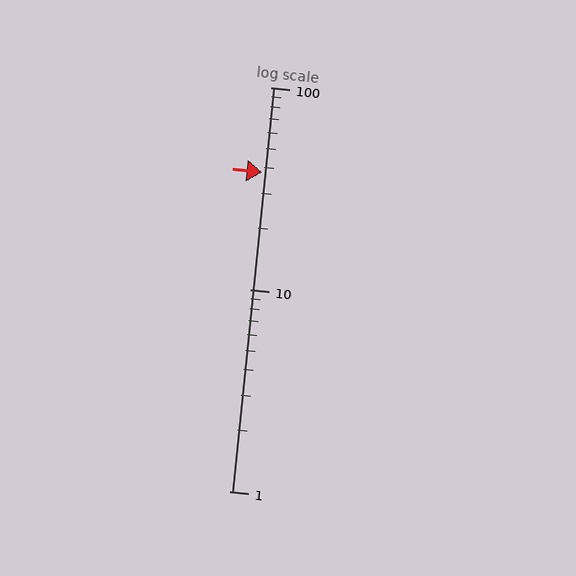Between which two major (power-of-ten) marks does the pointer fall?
The pointer is between 10 and 100.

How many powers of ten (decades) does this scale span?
The scale spans 2 decades, from 1 to 100.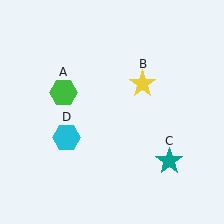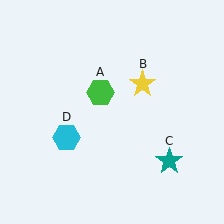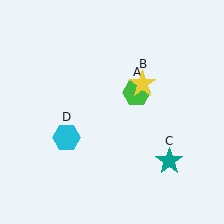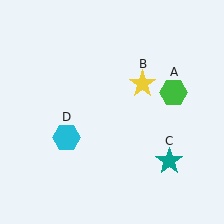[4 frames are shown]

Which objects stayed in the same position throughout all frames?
Yellow star (object B) and teal star (object C) and cyan hexagon (object D) remained stationary.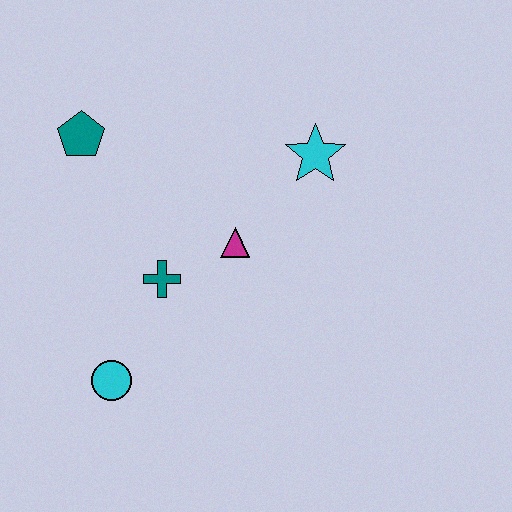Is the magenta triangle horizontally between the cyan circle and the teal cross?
No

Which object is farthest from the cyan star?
The cyan circle is farthest from the cyan star.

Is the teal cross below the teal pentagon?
Yes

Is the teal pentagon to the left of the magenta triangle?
Yes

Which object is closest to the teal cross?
The magenta triangle is closest to the teal cross.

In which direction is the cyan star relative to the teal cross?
The cyan star is to the right of the teal cross.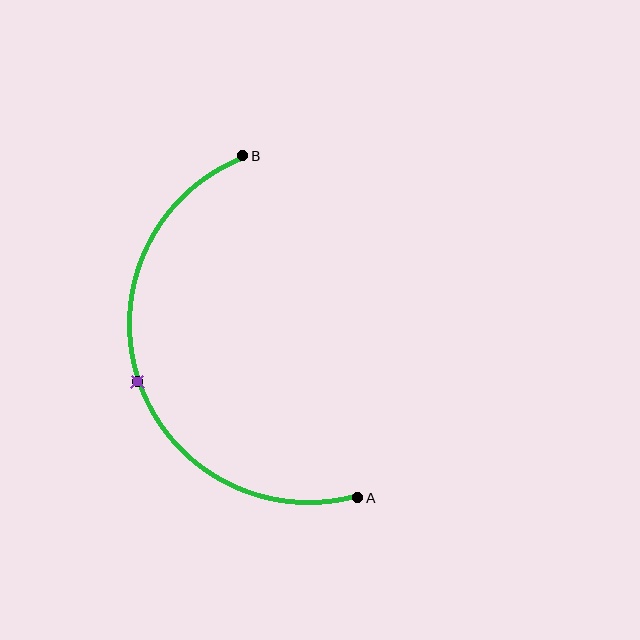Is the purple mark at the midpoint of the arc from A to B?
Yes. The purple mark lies on the arc at equal arc-length from both A and B — it is the arc midpoint.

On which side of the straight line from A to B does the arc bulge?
The arc bulges to the left of the straight line connecting A and B.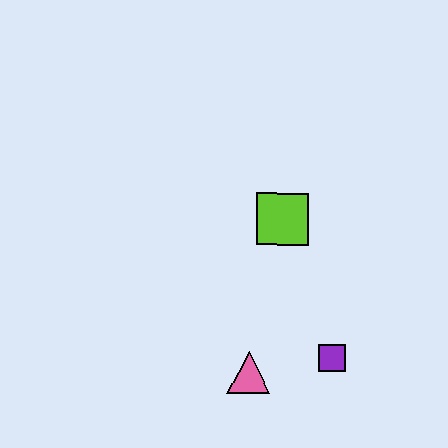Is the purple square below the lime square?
Yes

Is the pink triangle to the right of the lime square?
No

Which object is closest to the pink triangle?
The purple square is closest to the pink triangle.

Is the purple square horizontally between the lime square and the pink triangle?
No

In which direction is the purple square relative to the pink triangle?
The purple square is to the right of the pink triangle.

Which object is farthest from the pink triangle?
The lime square is farthest from the pink triangle.